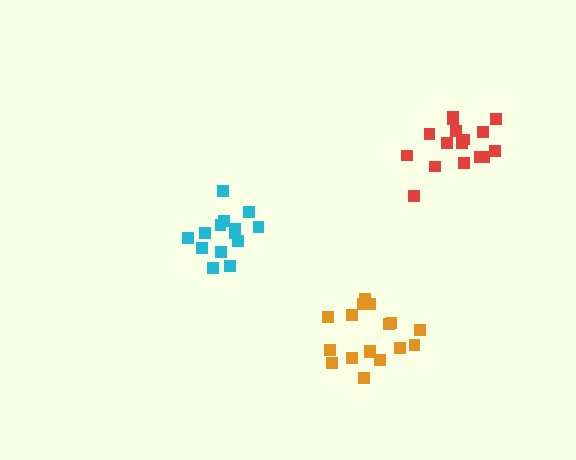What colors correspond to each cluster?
The clusters are colored: orange, red, cyan.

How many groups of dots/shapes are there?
There are 3 groups.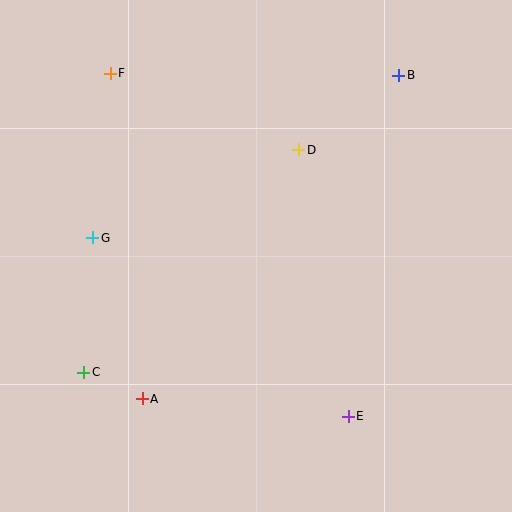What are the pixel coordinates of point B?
Point B is at (399, 75).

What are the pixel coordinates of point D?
Point D is at (299, 150).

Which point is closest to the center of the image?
Point D at (299, 150) is closest to the center.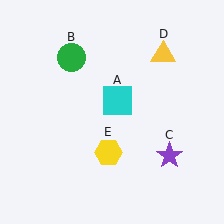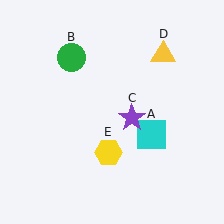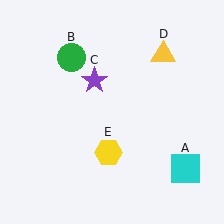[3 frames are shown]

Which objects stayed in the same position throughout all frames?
Green circle (object B) and yellow triangle (object D) and yellow hexagon (object E) remained stationary.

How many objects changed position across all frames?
2 objects changed position: cyan square (object A), purple star (object C).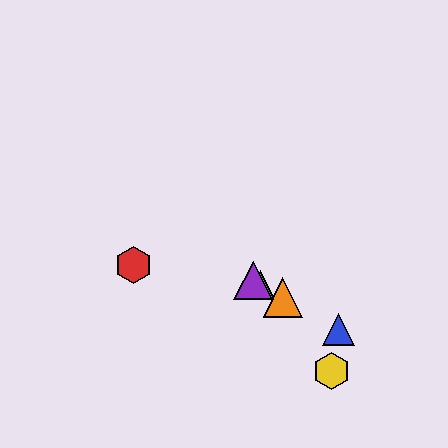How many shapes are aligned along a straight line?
4 shapes (the blue triangle, the green triangle, the purple triangle, the orange triangle) are aligned along a straight line.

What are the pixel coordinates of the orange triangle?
The orange triangle is at (283, 298).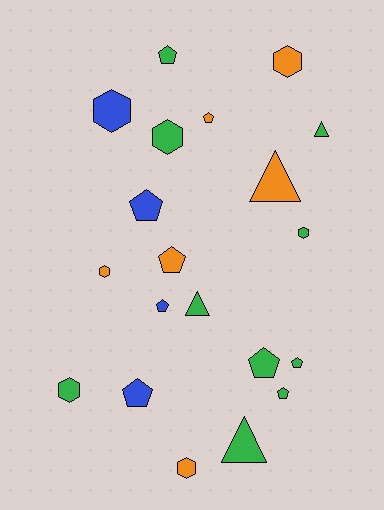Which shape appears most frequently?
Pentagon, with 9 objects.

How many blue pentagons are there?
There are 3 blue pentagons.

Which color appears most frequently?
Green, with 10 objects.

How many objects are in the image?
There are 20 objects.